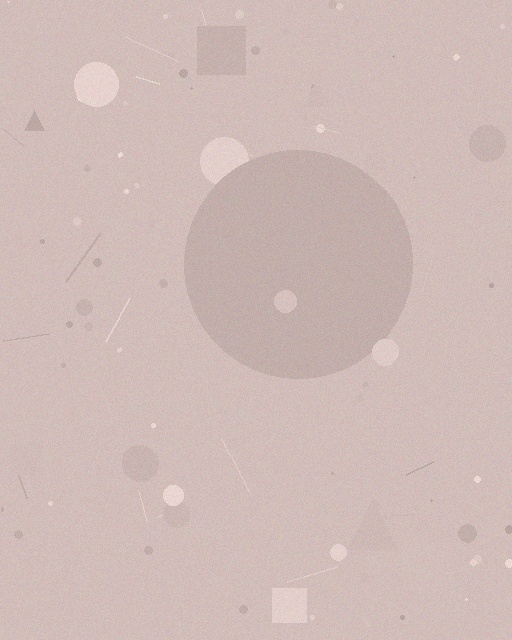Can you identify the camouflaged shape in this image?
The camouflaged shape is a circle.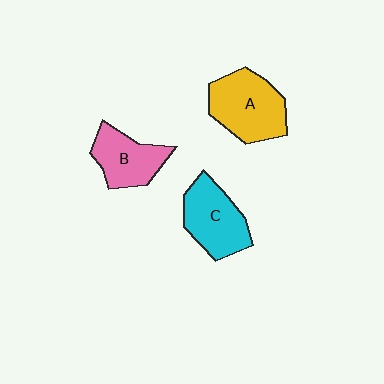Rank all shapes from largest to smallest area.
From largest to smallest: A (yellow), C (cyan), B (pink).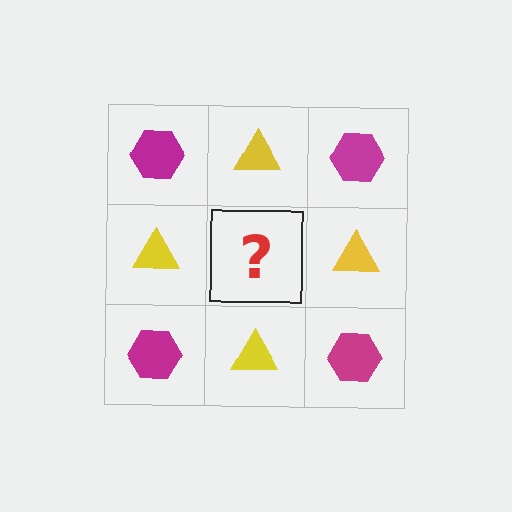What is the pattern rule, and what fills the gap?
The rule is that it alternates magenta hexagon and yellow triangle in a checkerboard pattern. The gap should be filled with a magenta hexagon.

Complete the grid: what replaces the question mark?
The question mark should be replaced with a magenta hexagon.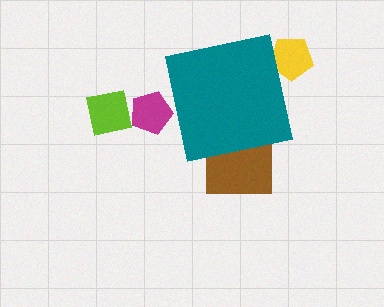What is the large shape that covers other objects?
A teal square.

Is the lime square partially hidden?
No, the lime square is fully visible.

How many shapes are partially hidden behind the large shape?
3 shapes are partially hidden.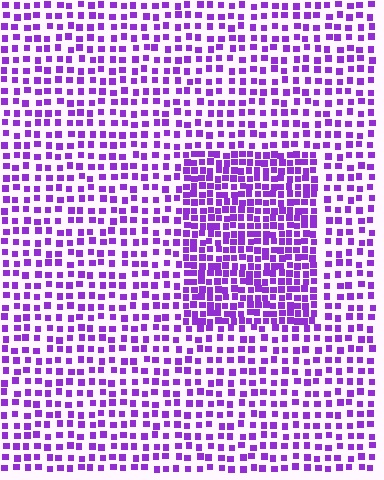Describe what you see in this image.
The image contains small purple elements arranged at two different densities. A rectangle-shaped region is visible where the elements are more densely packed than the surrounding area.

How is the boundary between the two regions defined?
The boundary is defined by a change in element density (approximately 1.8x ratio). All elements are the same color, size, and shape.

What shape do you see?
I see a rectangle.